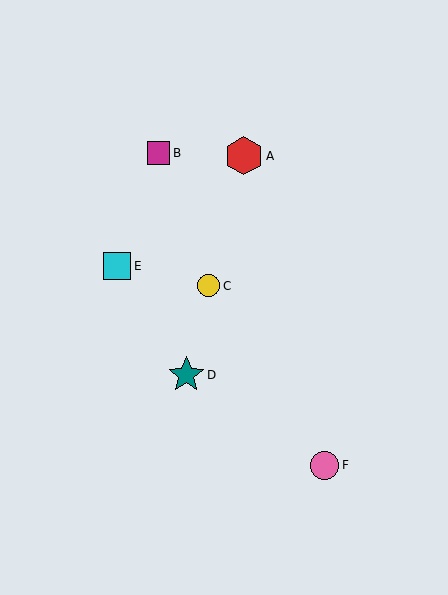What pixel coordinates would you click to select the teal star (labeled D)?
Click at (186, 375) to select the teal star D.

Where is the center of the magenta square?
The center of the magenta square is at (159, 153).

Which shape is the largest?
The red hexagon (labeled A) is the largest.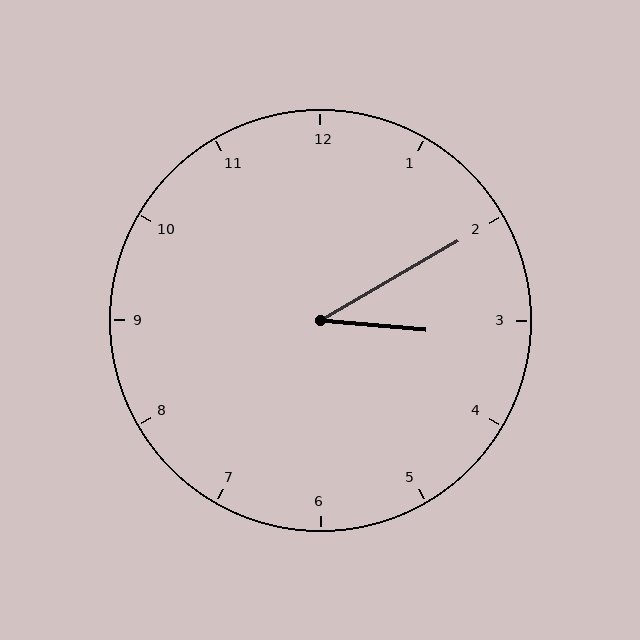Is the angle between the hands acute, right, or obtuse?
It is acute.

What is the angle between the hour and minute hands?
Approximately 35 degrees.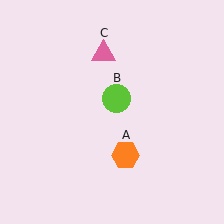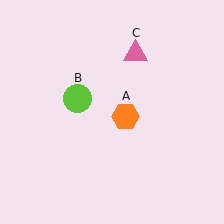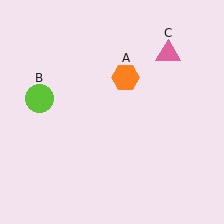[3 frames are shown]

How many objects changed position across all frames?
3 objects changed position: orange hexagon (object A), lime circle (object B), pink triangle (object C).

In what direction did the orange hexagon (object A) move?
The orange hexagon (object A) moved up.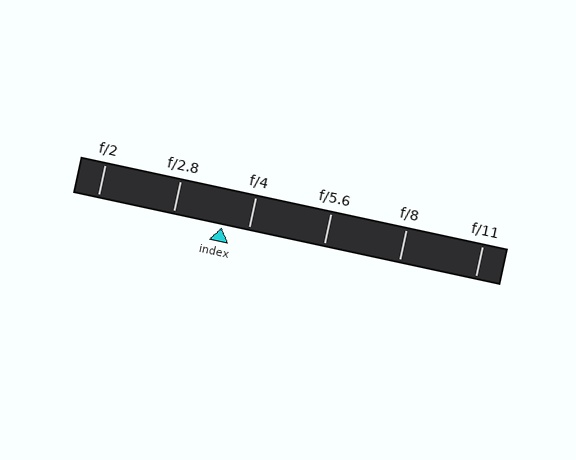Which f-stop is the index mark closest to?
The index mark is closest to f/4.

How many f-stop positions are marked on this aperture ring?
There are 6 f-stop positions marked.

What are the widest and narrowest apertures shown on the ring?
The widest aperture shown is f/2 and the narrowest is f/11.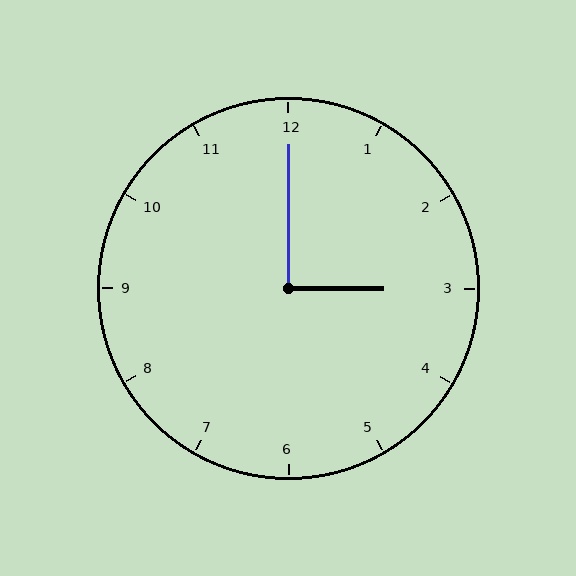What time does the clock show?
3:00.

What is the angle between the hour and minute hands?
Approximately 90 degrees.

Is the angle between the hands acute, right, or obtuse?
It is right.